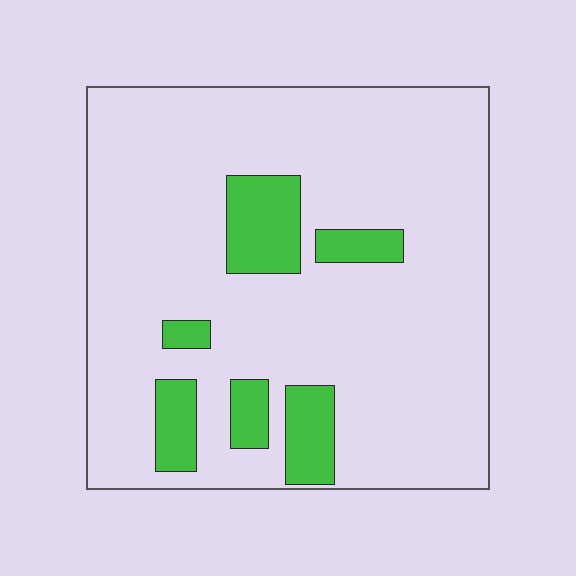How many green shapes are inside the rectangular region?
6.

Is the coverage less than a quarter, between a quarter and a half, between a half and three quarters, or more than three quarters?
Less than a quarter.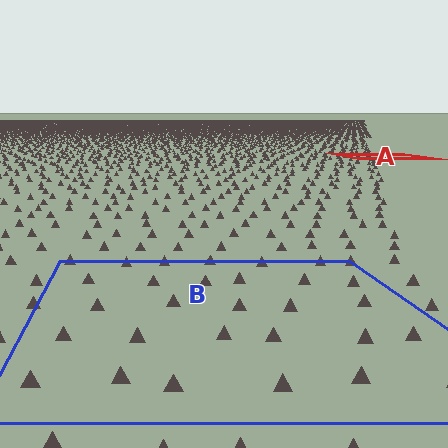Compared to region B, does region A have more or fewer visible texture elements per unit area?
Region A has more texture elements per unit area — they are packed more densely because it is farther away.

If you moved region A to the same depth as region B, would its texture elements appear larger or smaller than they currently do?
They would appear larger. At a closer depth, the same texture elements are projected at a bigger on-screen size.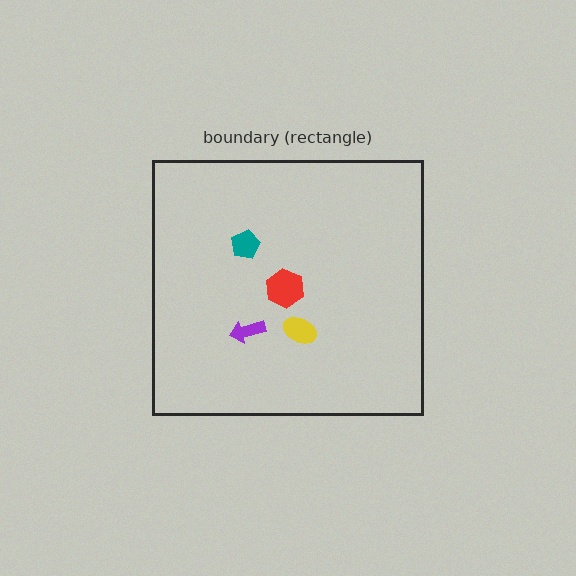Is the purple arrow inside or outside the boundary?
Inside.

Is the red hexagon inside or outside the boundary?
Inside.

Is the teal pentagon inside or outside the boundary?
Inside.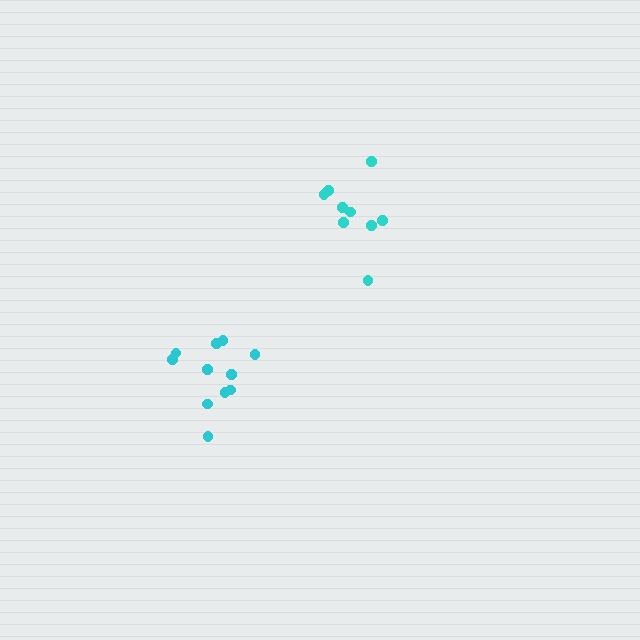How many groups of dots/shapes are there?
There are 2 groups.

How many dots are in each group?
Group 1: 11 dots, Group 2: 9 dots (20 total).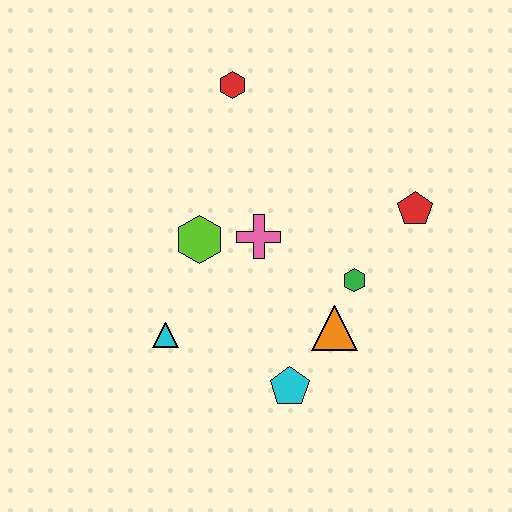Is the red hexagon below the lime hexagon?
No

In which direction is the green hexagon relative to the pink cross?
The green hexagon is to the right of the pink cross.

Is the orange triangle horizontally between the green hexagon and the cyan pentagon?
Yes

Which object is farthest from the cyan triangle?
The red pentagon is farthest from the cyan triangle.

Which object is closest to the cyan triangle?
The lime hexagon is closest to the cyan triangle.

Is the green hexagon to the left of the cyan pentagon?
No